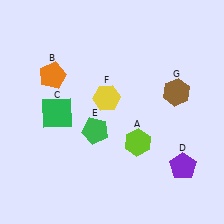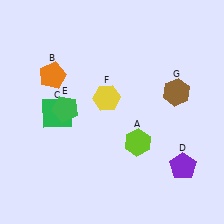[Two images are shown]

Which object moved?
The green pentagon (E) moved left.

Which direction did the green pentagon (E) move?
The green pentagon (E) moved left.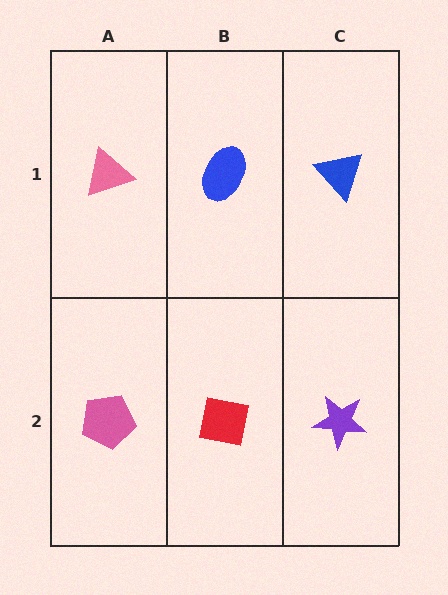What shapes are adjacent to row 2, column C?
A blue triangle (row 1, column C), a red square (row 2, column B).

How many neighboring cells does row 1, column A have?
2.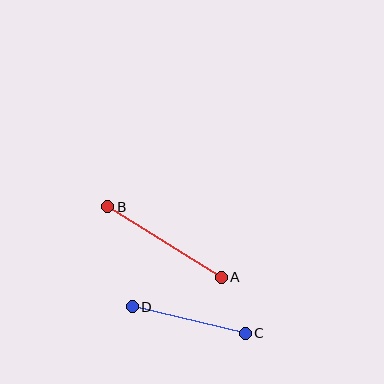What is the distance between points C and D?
The distance is approximately 116 pixels.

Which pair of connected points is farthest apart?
Points A and B are farthest apart.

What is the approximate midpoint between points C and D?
The midpoint is at approximately (189, 320) pixels.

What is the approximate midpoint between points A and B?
The midpoint is at approximately (165, 242) pixels.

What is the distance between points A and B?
The distance is approximately 133 pixels.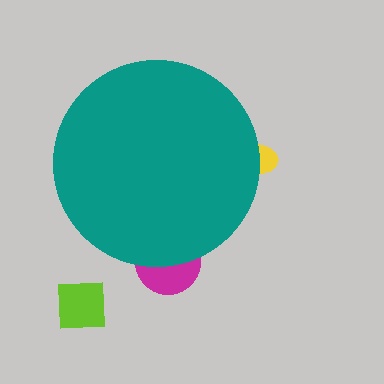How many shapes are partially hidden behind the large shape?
2 shapes are partially hidden.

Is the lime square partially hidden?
No, the lime square is fully visible.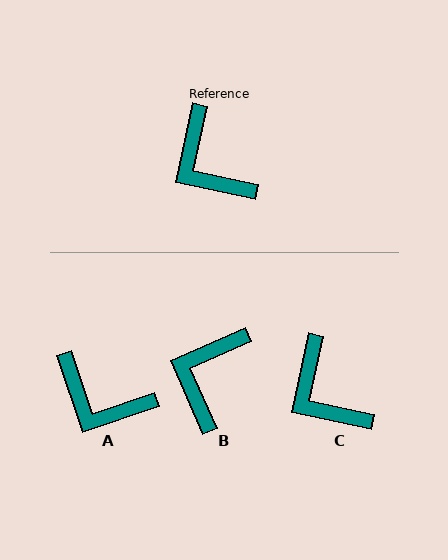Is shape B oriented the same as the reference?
No, it is off by about 54 degrees.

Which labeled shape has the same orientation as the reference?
C.